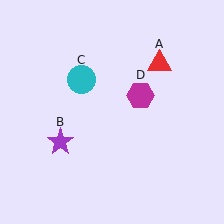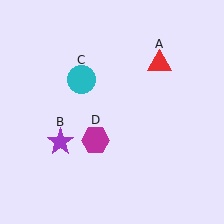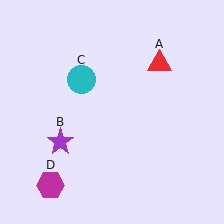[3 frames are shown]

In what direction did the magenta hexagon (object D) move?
The magenta hexagon (object D) moved down and to the left.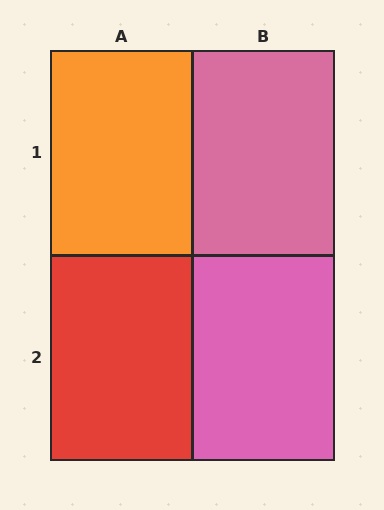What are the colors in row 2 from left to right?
Red, pink.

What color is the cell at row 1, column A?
Orange.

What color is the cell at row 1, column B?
Pink.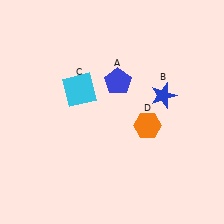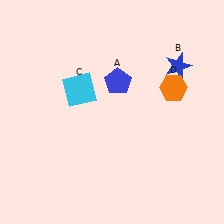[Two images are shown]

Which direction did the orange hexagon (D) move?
The orange hexagon (D) moved up.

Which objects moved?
The objects that moved are: the blue star (B), the orange hexagon (D).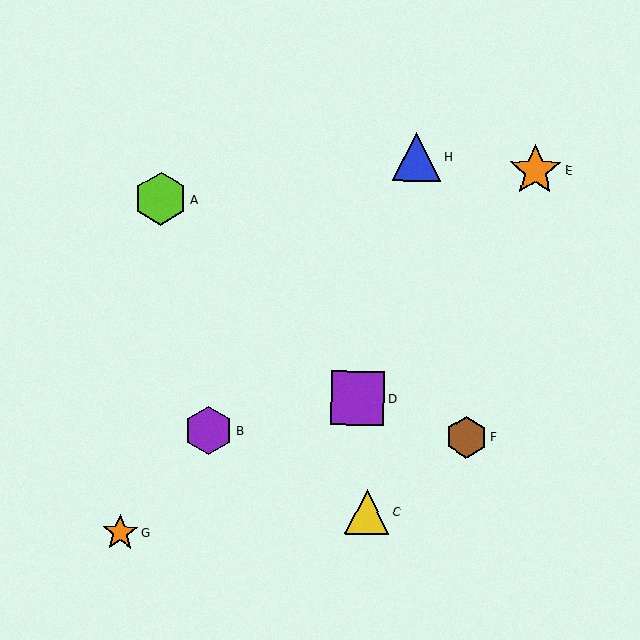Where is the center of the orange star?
The center of the orange star is at (120, 533).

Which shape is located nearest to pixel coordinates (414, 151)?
The blue triangle (labeled H) at (417, 157) is nearest to that location.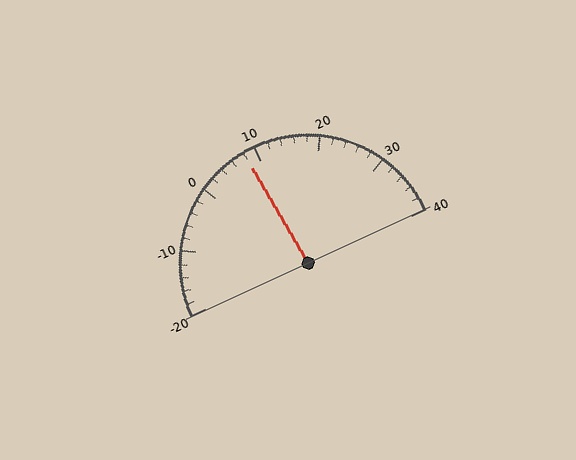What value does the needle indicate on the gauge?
The needle indicates approximately 8.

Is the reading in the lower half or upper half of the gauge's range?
The reading is in the lower half of the range (-20 to 40).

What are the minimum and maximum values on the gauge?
The gauge ranges from -20 to 40.